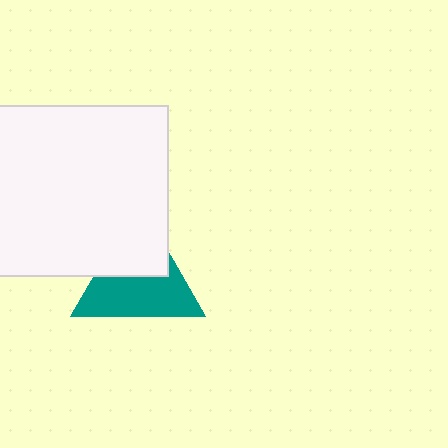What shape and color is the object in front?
The object in front is a white rectangle.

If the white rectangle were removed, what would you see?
You would see the complete teal triangle.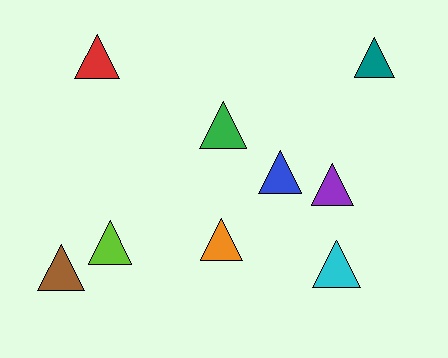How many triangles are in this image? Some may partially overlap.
There are 9 triangles.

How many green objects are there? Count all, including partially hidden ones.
There is 1 green object.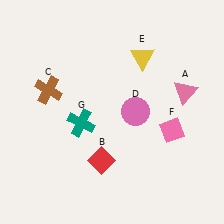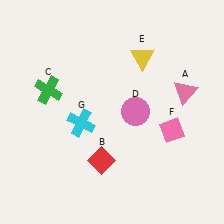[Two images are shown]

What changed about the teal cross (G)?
In Image 1, G is teal. In Image 2, it changed to cyan.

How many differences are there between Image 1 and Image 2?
There are 2 differences between the two images.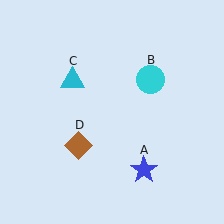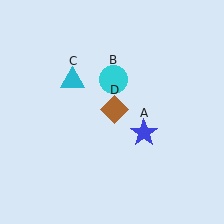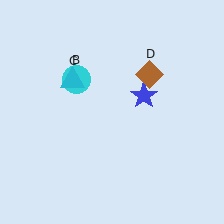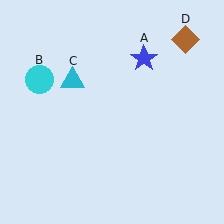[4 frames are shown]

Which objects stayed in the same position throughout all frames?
Cyan triangle (object C) remained stationary.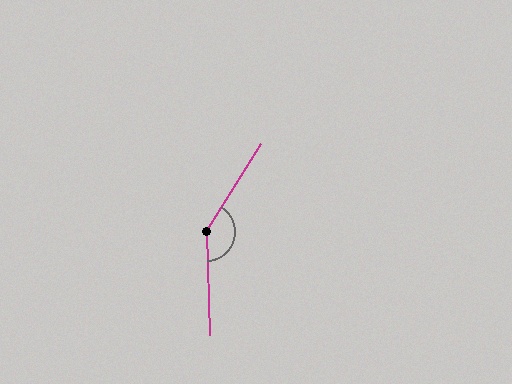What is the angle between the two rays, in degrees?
Approximately 146 degrees.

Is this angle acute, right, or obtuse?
It is obtuse.